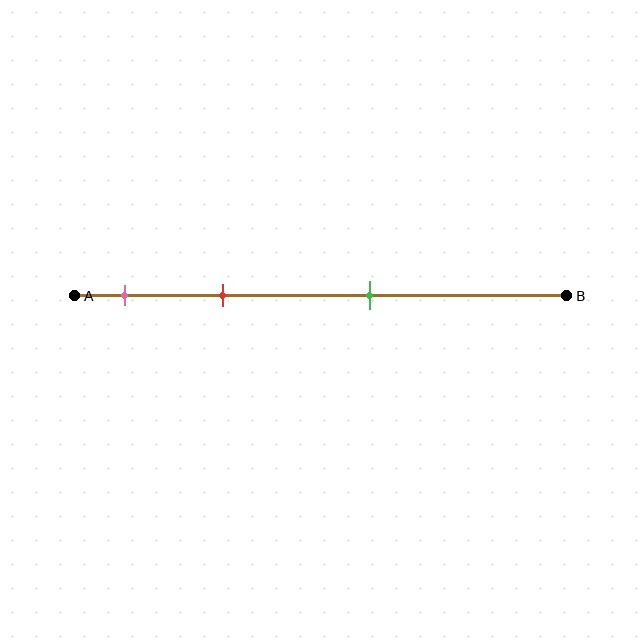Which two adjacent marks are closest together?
The pink and red marks are the closest adjacent pair.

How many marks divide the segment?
There are 3 marks dividing the segment.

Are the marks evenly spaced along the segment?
No, the marks are not evenly spaced.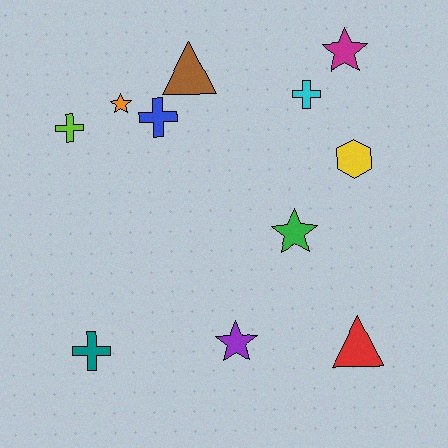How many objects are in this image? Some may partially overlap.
There are 11 objects.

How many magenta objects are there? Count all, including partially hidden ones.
There is 1 magenta object.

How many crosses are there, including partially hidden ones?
There are 4 crosses.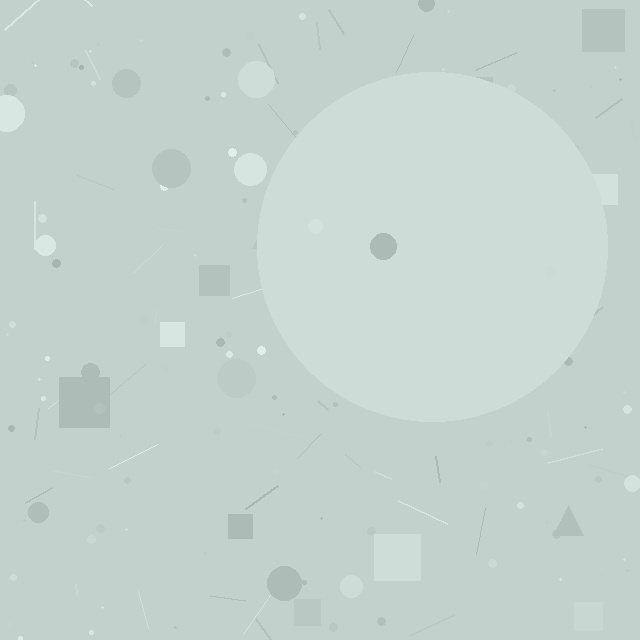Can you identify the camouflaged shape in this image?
The camouflaged shape is a circle.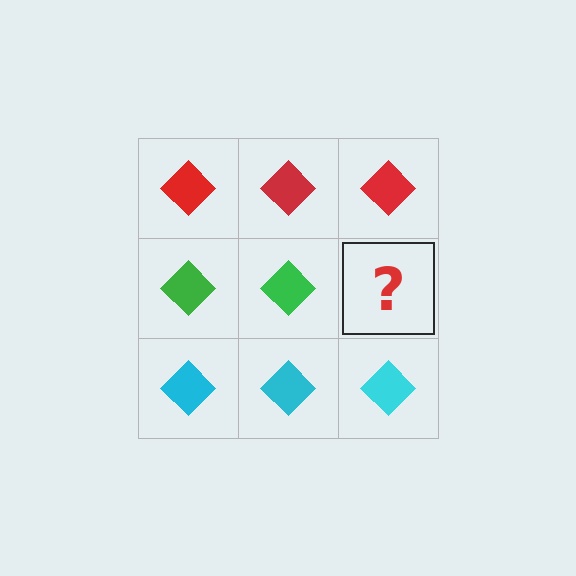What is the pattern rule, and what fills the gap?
The rule is that each row has a consistent color. The gap should be filled with a green diamond.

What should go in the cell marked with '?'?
The missing cell should contain a green diamond.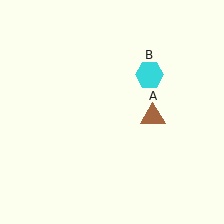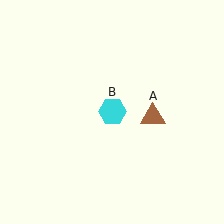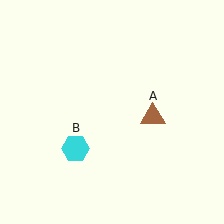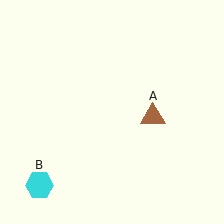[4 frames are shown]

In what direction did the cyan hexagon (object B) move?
The cyan hexagon (object B) moved down and to the left.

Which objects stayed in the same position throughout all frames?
Brown triangle (object A) remained stationary.